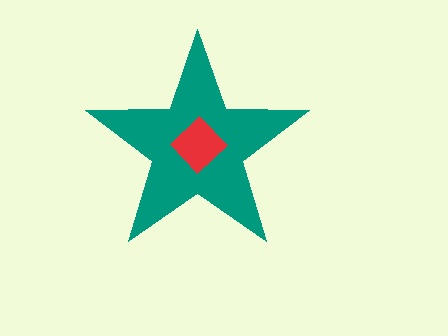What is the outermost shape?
The teal star.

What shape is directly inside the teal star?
The red diamond.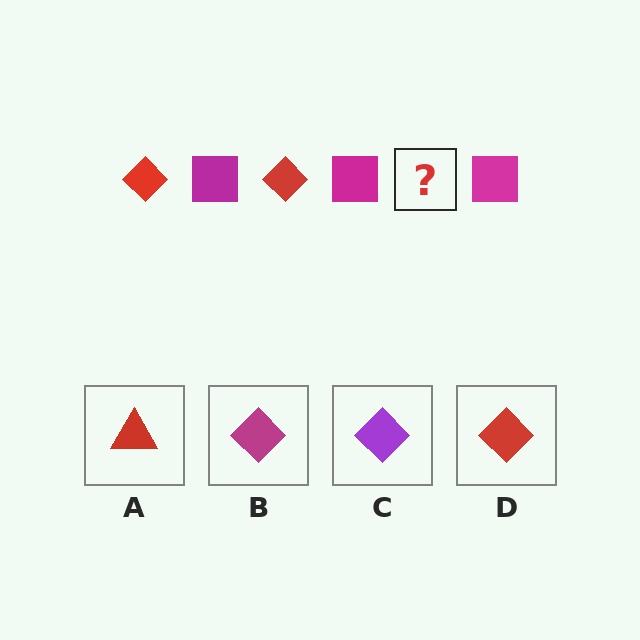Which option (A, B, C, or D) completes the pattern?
D.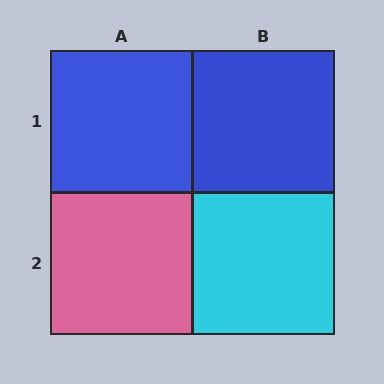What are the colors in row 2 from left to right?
Pink, cyan.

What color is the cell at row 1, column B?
Blue.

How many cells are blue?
2 cells are blue.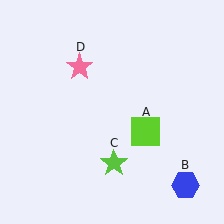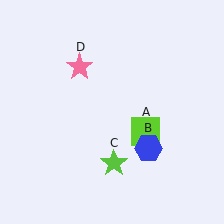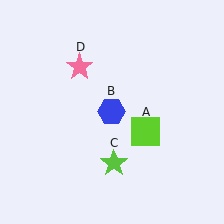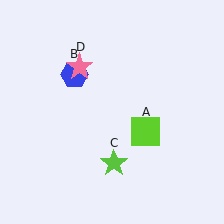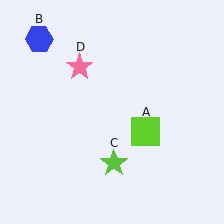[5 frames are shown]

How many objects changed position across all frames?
1 object changed position: blue hexagon (object B).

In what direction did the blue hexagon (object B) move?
The blue hexagon (object B) moved up and to the left.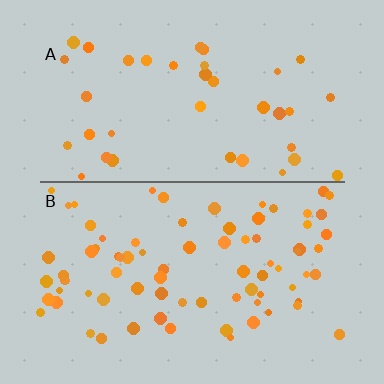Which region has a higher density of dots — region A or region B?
B (the bottom).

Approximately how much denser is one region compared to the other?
Approximately 2.1× — region B over region A.